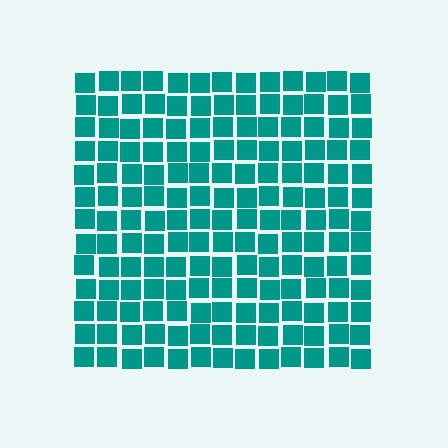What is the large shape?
The large shape is a square.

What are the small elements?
The small elements are squares.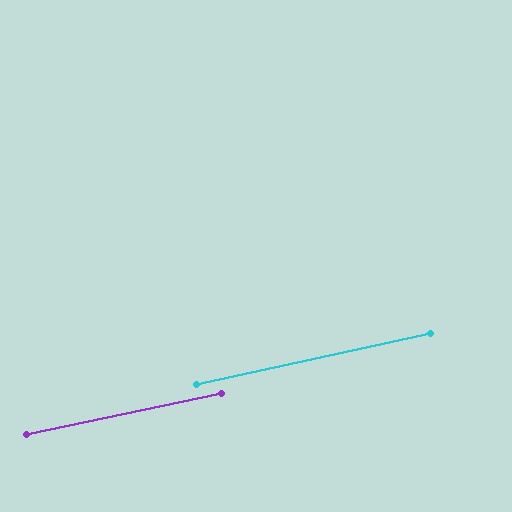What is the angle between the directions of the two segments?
Approximately 0 degrees.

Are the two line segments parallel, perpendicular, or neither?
Parallel — their directions differ by only 0.3°.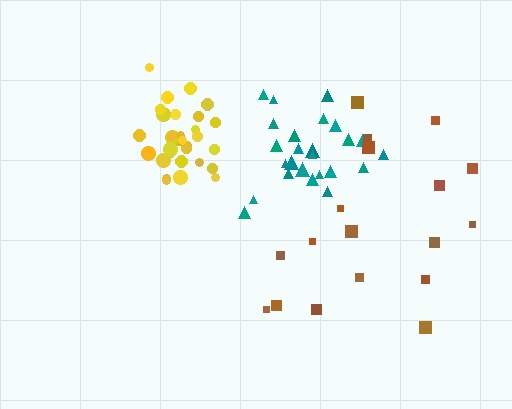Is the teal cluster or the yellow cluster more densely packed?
Yellow.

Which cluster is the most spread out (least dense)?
Brown.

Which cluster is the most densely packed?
Yellow.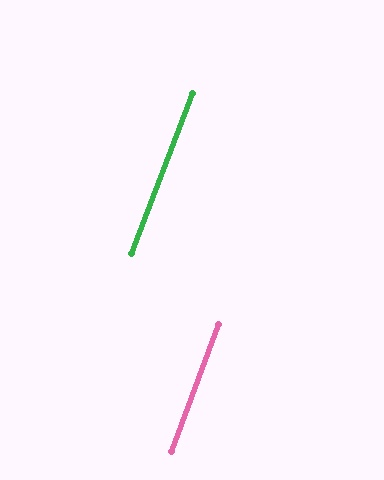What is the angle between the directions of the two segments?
Approximately 1 degree.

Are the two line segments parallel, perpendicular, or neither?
Parallel — their directions differ by only 0.6°.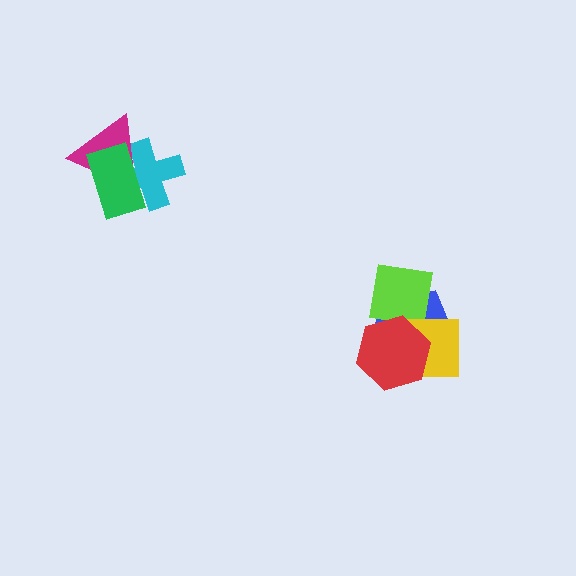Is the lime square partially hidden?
Yes, it is partially covered by another shape.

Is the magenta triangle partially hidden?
Yes, it is partially covered by another shape.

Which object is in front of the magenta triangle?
The green rectangle is in front of the magenta triangle.